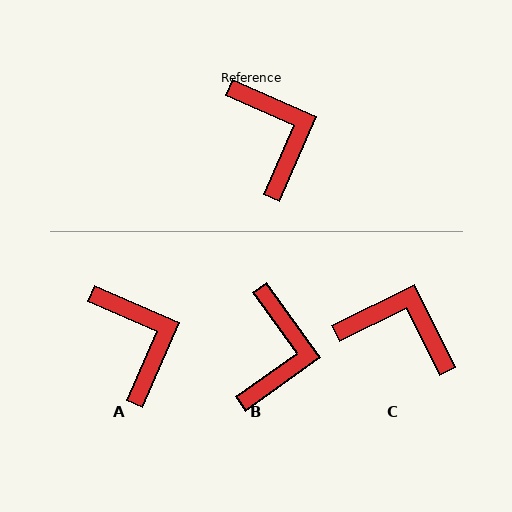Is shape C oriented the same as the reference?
No, it is off by about 50 degrees.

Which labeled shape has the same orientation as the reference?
A.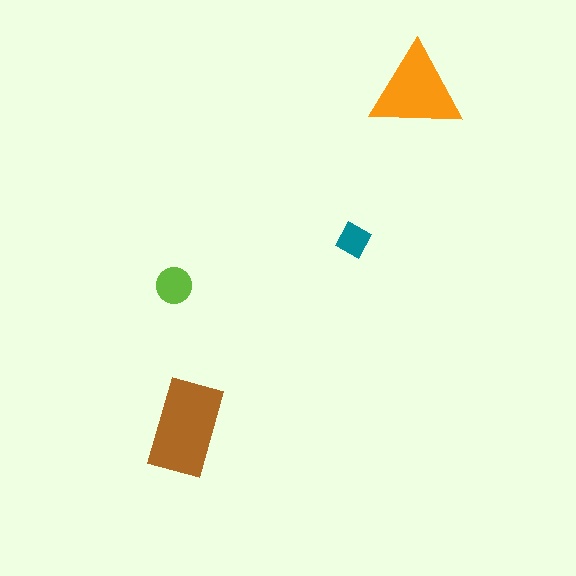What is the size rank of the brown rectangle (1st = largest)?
1st.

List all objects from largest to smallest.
The brown rectangle, the orange triangle, the lime circle, the teal diamond.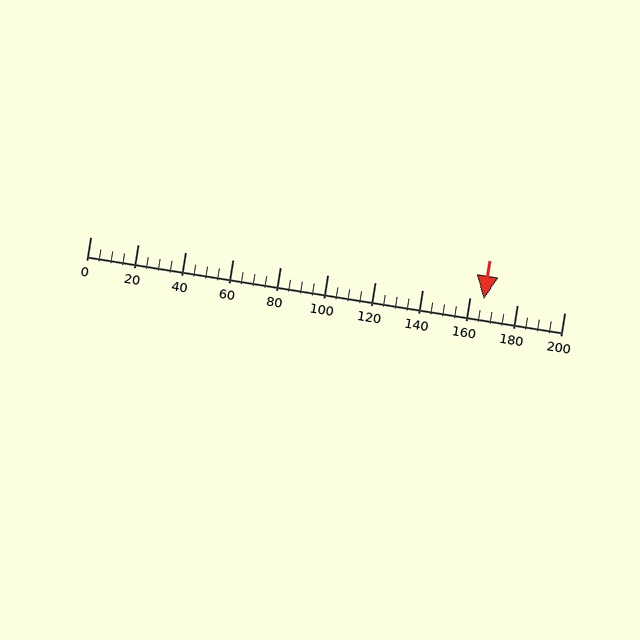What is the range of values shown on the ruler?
The ruler shows values from 0 to 200.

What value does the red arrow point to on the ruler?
The red arrow points to approximately 166.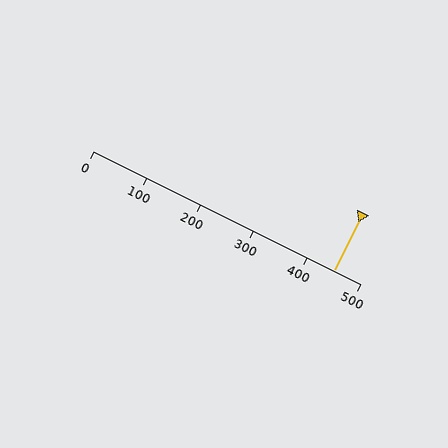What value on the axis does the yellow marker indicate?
The marker indicates approximately 450.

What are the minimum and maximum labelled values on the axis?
The axis runs from 0 to 500.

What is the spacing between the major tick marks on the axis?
The major ticks are spaced 100 apart.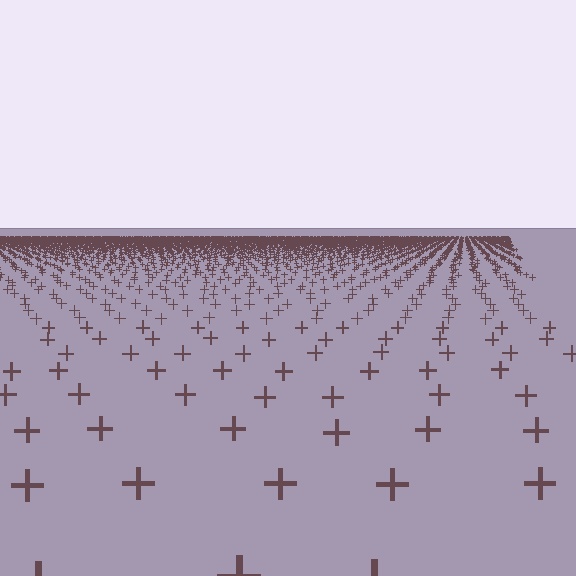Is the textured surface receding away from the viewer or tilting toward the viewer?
The surface is receding away from the viewer. Texture elements get smaller and denser toward the top.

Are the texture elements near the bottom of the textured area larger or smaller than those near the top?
Larger. Near the bottom, elements are closer to the viewer and appear at a bigger on-screen size.